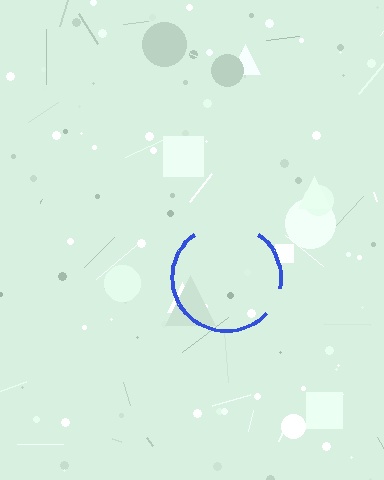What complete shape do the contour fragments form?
The contour fragments form a circle.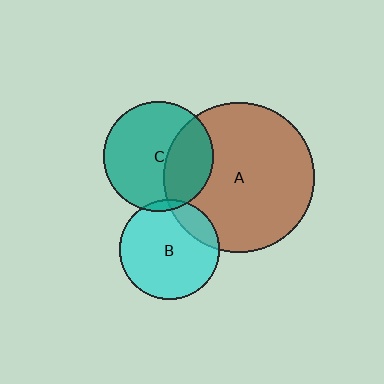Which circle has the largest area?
Circle A (brown).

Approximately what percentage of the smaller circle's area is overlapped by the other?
Approximately 35%.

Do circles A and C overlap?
Yes.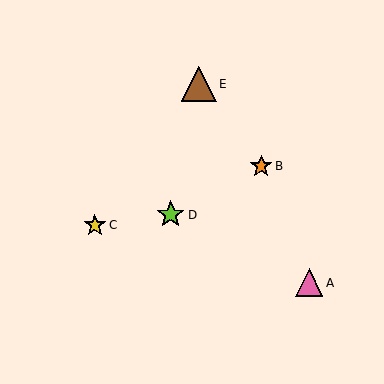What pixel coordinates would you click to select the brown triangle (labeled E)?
Click at (199, 84) to select the brown triangle E.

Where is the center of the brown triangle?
The center of the brown triangle is at (199, 84).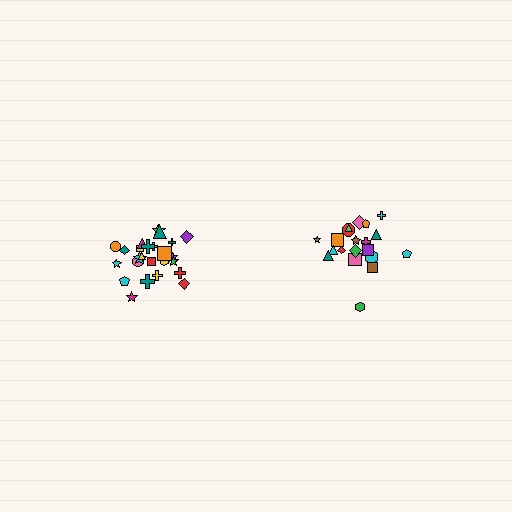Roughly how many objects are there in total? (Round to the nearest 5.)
Roughly 45 objects in total.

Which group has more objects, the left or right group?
The left group.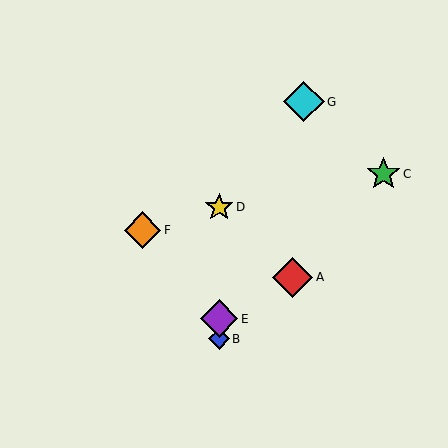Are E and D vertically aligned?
Yes, both are at x≈219.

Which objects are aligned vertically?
Objects B, D, E are aligned vertically.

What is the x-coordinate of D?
Object D is at x≈219.